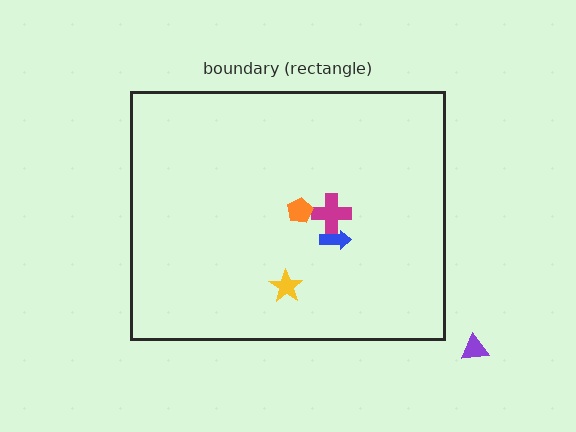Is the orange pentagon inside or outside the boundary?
Inside.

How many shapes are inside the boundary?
4 inside, 1 outside.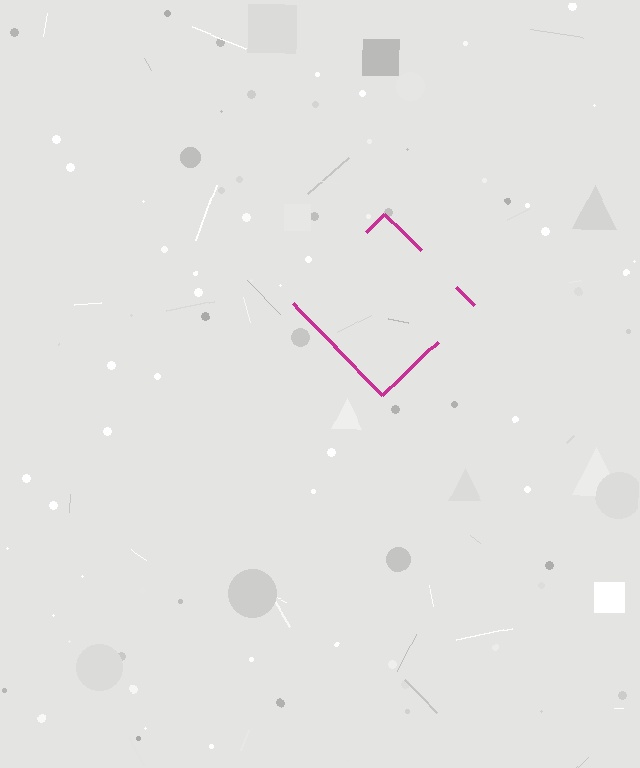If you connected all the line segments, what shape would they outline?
They would outline a diamond.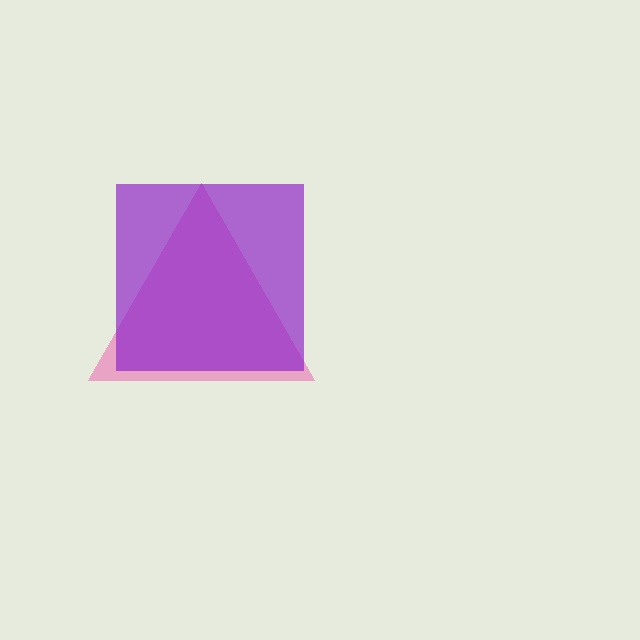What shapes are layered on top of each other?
The layered shapes are: a pink triangle, a purple square.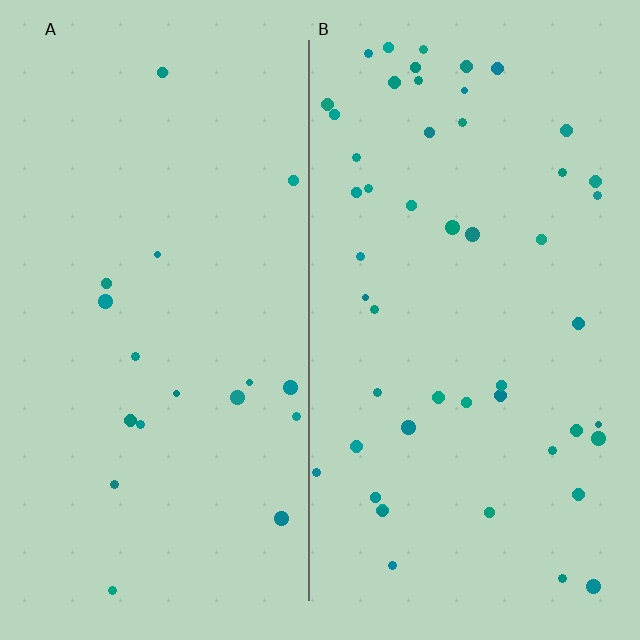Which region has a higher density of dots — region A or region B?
B (the right).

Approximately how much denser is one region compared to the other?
Approximately 2.8× — region B over region A.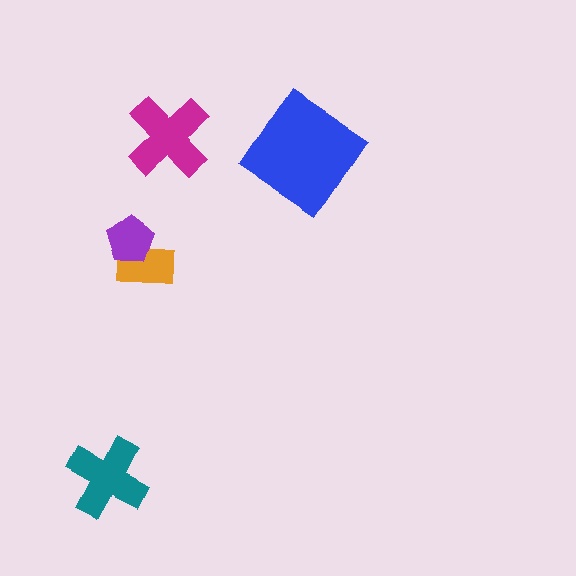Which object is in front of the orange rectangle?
The purple pentagon is in front of the orange rectangle.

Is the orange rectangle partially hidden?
Yes, it is partially covered by another shape.